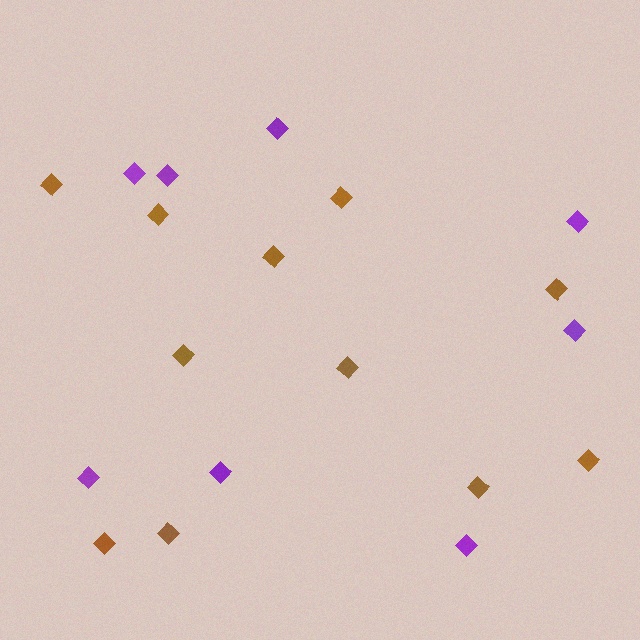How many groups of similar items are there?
There are 2 groups: one group of brown diamonds (11) and one group of purple diamonds (8).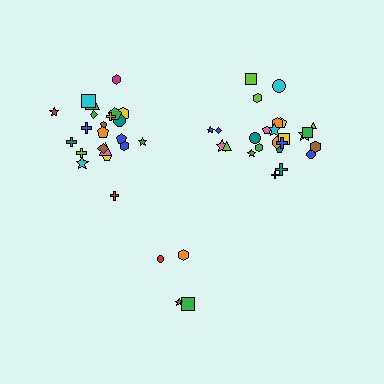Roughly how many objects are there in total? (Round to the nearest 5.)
Roughly 50 objects in total.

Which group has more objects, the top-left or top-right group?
The top-right group.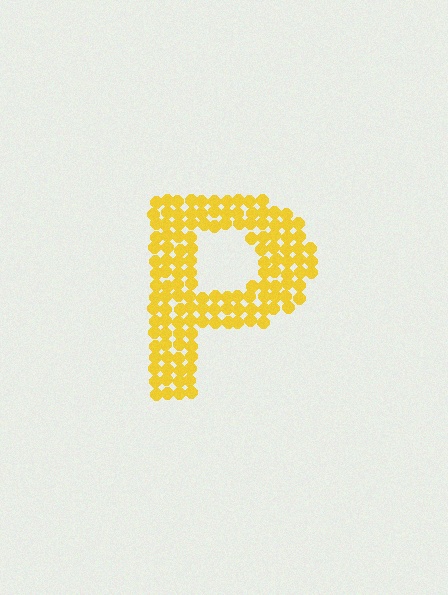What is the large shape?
The large shape is the letter P.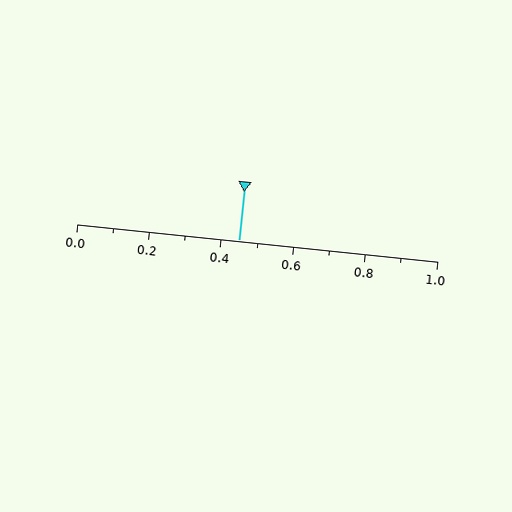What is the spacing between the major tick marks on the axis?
The major ticks are spaced 0.2 apart.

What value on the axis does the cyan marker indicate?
The marker indicates approximately 0.45.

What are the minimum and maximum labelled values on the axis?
The axis runs from 0.0 to 1.0.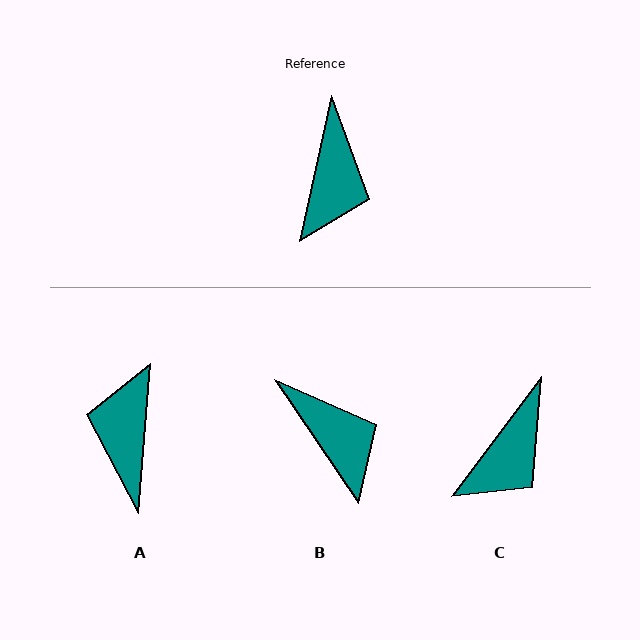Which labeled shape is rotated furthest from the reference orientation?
A, about 172 degrees away.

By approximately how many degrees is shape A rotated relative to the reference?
Approximately 172 degrees clockwise.